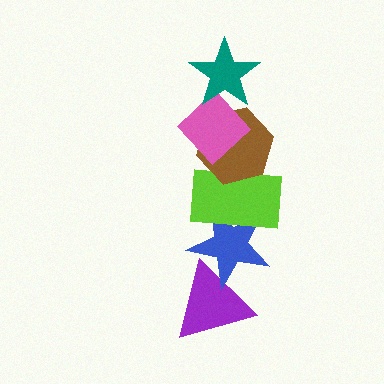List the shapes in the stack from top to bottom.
From top to bottom: the teal star, the pink diamond, the brown hexagon, the lime rectangle, the blue star, the purple triangle.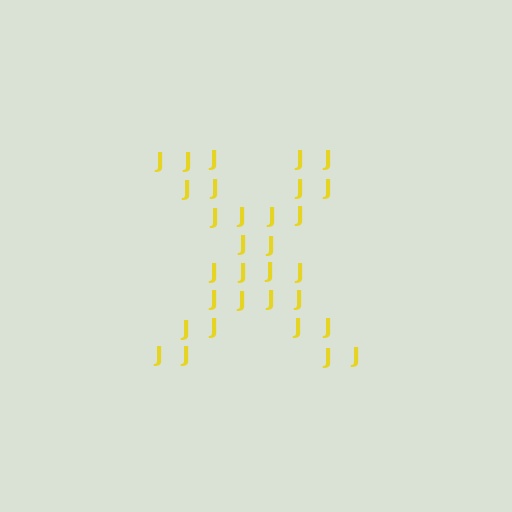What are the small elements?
The small elements are letter J's.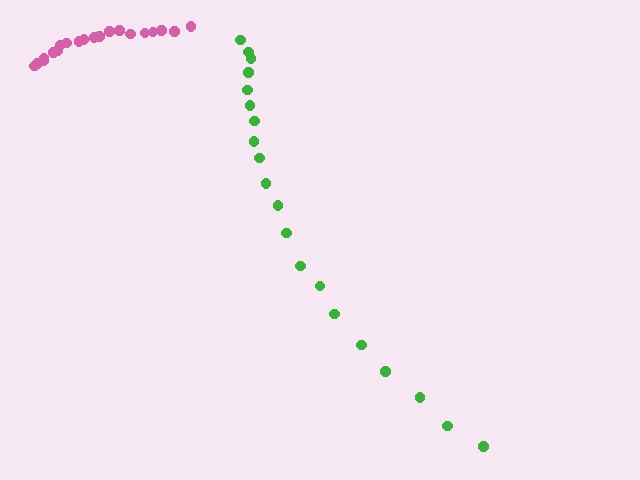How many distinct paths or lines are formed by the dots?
There are 2 distinct paths.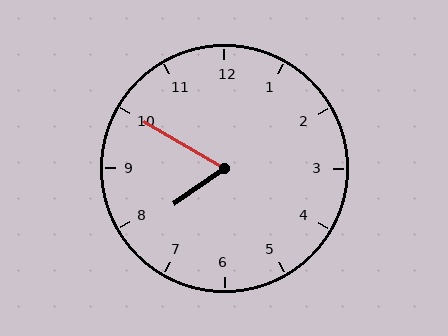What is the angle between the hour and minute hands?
Approximately 65 degrees.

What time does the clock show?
7:50.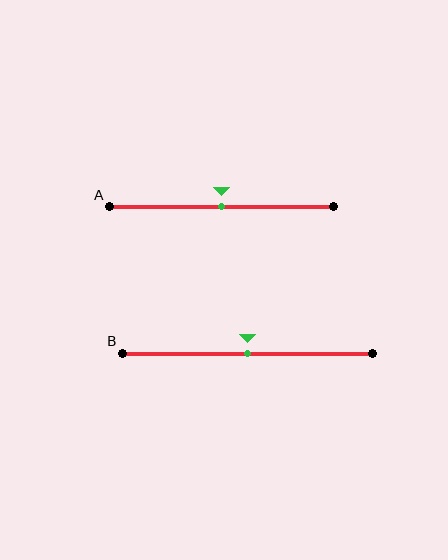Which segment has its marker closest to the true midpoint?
Segment A has its marker closest to the true midpoint.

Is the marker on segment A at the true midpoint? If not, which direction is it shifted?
Yes, the marker on segment A is at the true midpoint.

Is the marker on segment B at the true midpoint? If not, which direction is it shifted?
Yes, the marker on segment B is at the true midpoint.